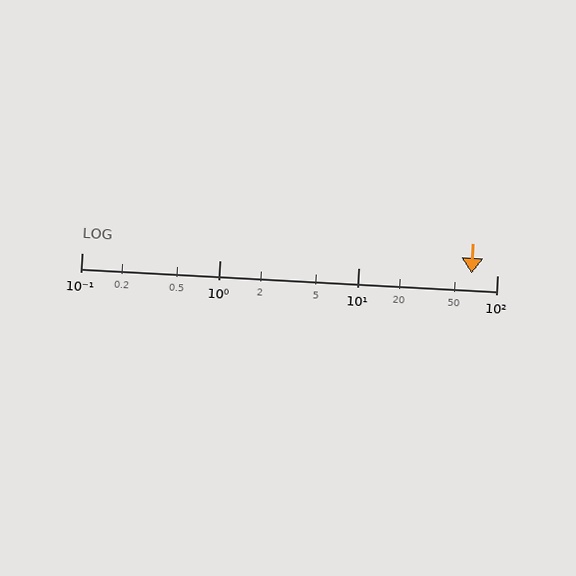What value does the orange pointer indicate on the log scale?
The pointer indicates approximately 66.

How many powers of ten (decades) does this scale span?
The scale spans 3 decades, from 0.1 to 100.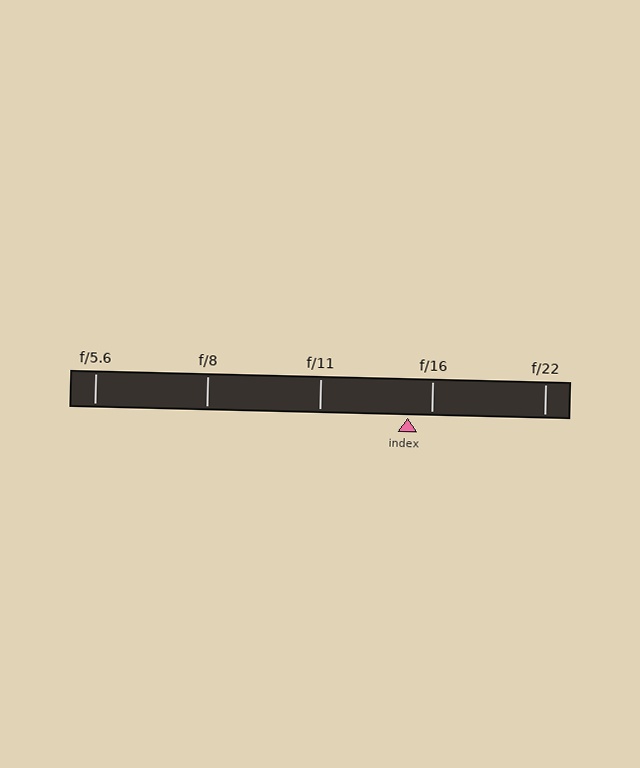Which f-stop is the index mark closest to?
The index mark is closest to f/16.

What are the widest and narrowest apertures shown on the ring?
The widest aperture shown is f/5.6 and the narrowest is f/22.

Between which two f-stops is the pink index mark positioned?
The index mark is between f/11 and f/16.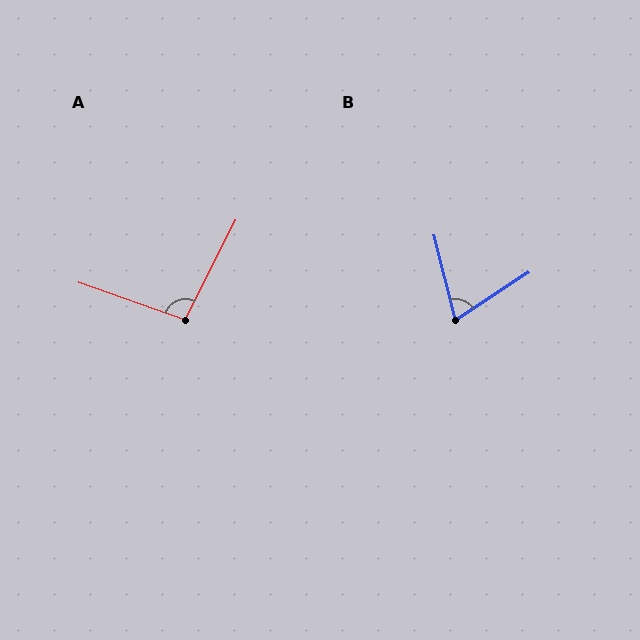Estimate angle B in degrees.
Approximately 70 degrees.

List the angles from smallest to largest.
B (70°), A (97°).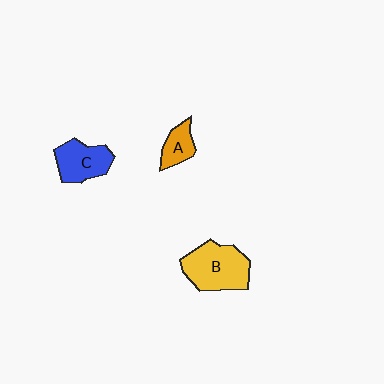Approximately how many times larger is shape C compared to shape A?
Approximately 1.7 times.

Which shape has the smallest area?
Shape A (orange).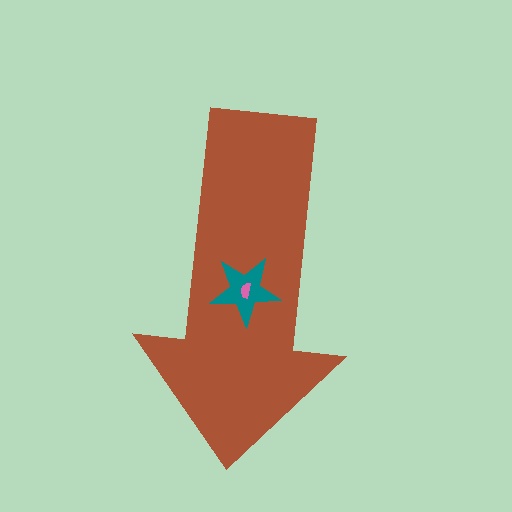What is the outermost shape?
The brown arrow.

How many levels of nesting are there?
3.